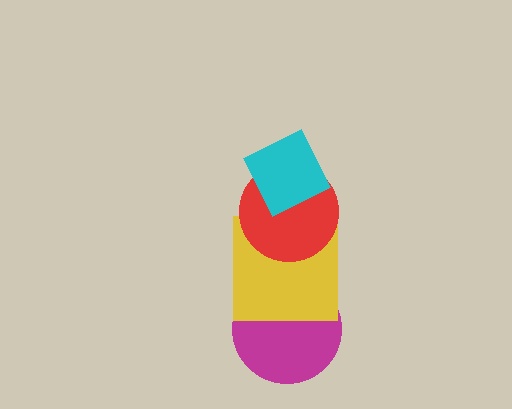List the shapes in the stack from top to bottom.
From top to bottom: the cyan diamond, the red circle, the yellow square, the magenta circle.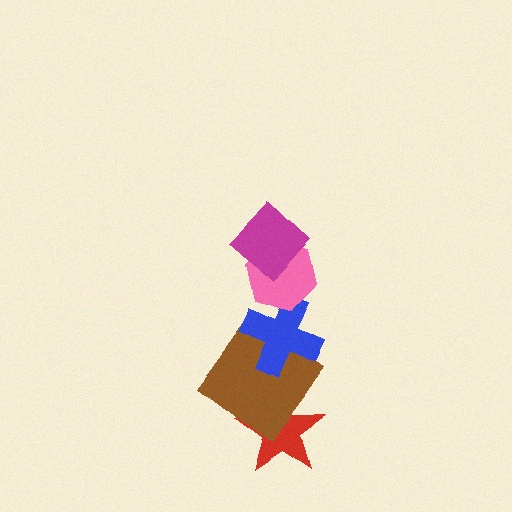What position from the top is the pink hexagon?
The pink hexagon is 2nd from the top.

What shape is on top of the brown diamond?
The blue cross is on top of the brown diamond.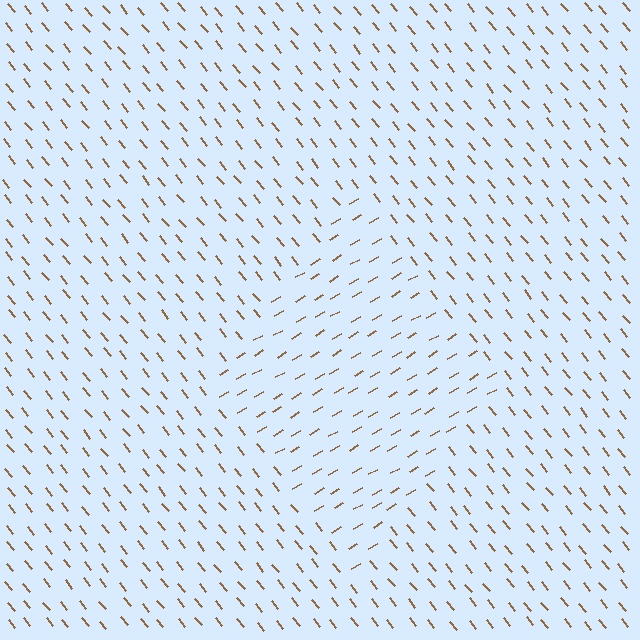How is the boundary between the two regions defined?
The boundary is defined purely by a change in line orientation (approximately 81 degrees difference). All lines are the same color and thickness.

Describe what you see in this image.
The image is filled with small brown line segments. A diamond region in the image has lines oriented differently from the surrounding lines, creating a visible texture boundary.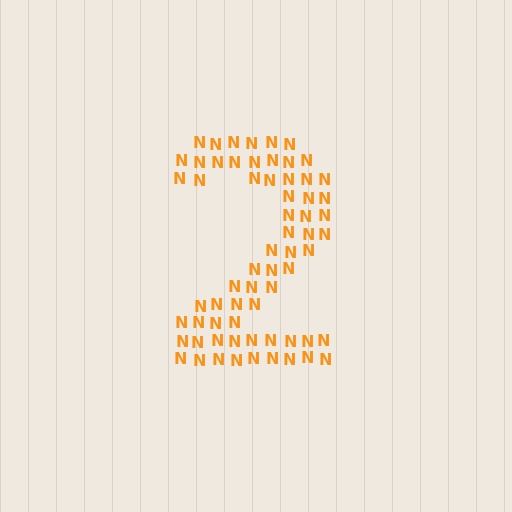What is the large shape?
The large shape is the digit 2.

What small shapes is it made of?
It is made of small letter N's.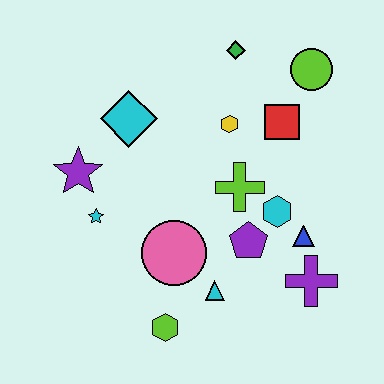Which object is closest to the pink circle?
The cyan triangle is closest to the pink circle.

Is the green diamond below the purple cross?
No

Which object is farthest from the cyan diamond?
The purple cross is farthest from the cyan diamond.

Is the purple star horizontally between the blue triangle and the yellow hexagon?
No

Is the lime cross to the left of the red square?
Yes